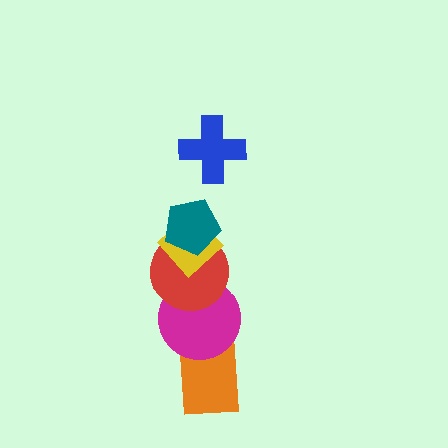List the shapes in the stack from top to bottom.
From top to bottom: the blue cross, the teal pentagon, the yellow diamond, the red circle, the magenta circle, the orange rectangle.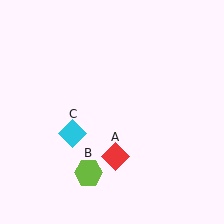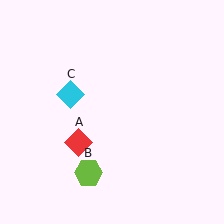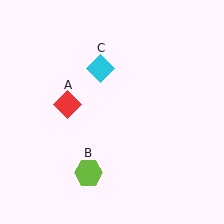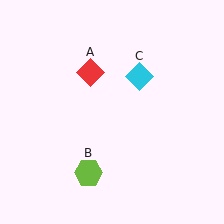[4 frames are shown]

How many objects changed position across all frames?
2 objects changed position: red diamond (object A), cyan diamond (object C).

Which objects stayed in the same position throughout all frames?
Lime hexagon (object B) remained stationary.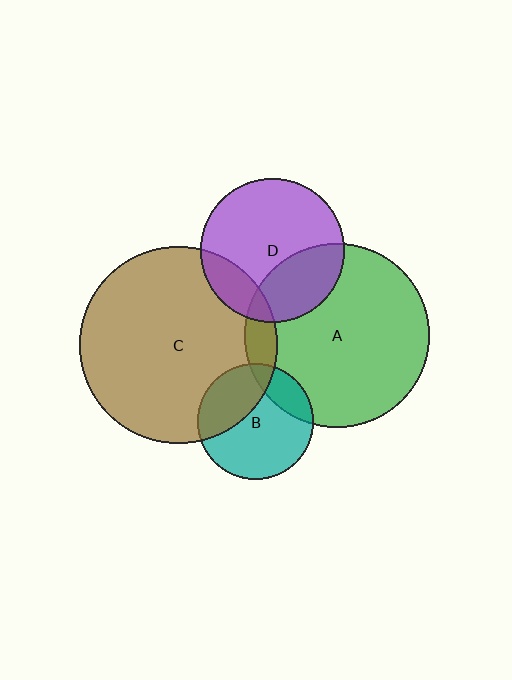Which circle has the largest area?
Circle C (brown).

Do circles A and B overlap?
Yes.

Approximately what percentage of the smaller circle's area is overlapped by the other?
Approximately 20%.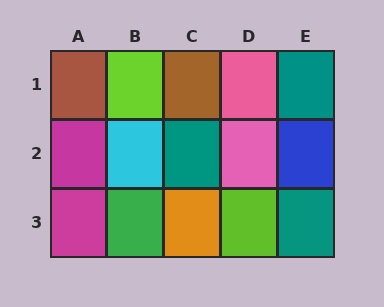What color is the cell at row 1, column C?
Brown.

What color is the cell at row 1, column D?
Pink.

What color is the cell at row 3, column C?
Orange.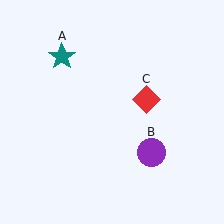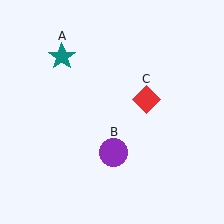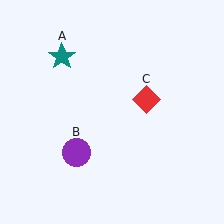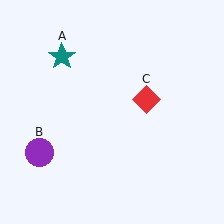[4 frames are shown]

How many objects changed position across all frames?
1 object changed position: purple circle (object B).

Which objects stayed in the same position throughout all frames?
Teal star (object A) and red diamond (object C) remained stationary.